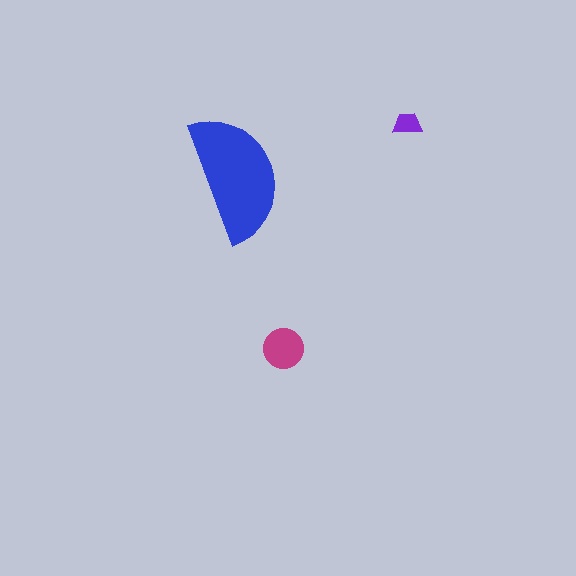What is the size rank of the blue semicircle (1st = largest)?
1st.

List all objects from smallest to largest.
The purple trapezoid, the magenta circle, the blue semicircle.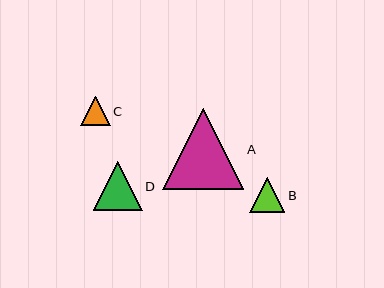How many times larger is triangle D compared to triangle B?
Triangle D is approximately 1.4 times the size of triangle B.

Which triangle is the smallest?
Triangle C is the smallest with a size of approximately 30 pixels.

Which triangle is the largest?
Triangle A is the largest with a size of approximately 81 pixels.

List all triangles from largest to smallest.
From largest to smallest: A, D, B, C.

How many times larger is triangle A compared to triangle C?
Triangle A is approximately 2.7 times the size of triangle C.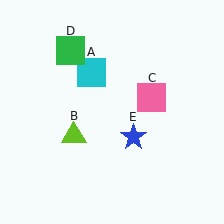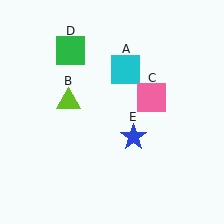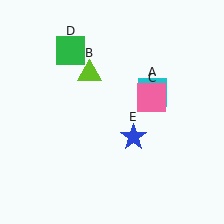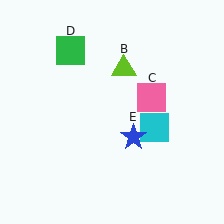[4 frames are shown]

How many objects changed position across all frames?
2 objects changed position: cyan square (object A), lime triangle (object B).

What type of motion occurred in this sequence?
The cyan square (object A), lime triangle (object B) rotated clockwise around the center of the scene.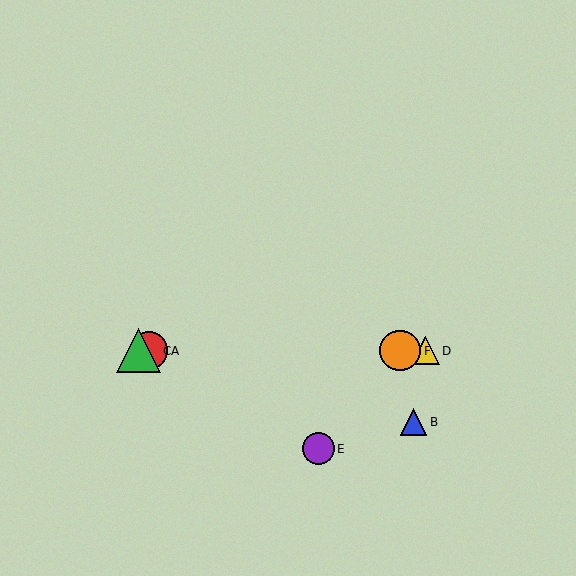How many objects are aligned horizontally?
4 objects (A, C, D, F) are aligned horizontally.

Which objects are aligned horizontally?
Objects A, C, D, F are aligned horizontally.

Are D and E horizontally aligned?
No, D is at y≈351 and E is at y≈449.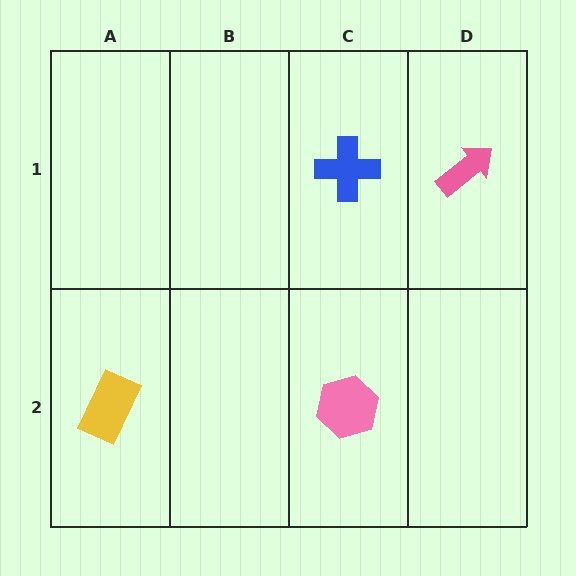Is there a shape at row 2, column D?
No, that cell is empty.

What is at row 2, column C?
A pink hexagon.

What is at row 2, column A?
A yellow rectangle.